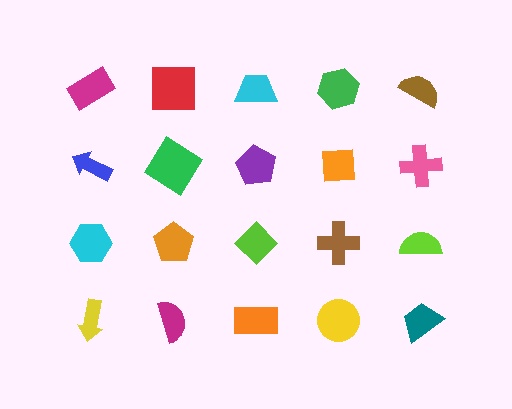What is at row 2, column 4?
An orange square.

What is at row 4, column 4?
A yellow circle.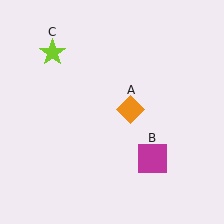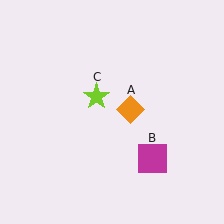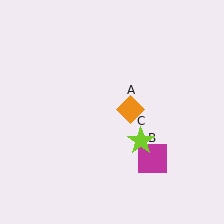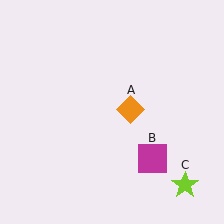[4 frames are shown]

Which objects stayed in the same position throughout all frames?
Orange diamond (object A) and magenta square (object B) remained stationary.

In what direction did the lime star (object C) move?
The lime star (object C) moved down and to the right.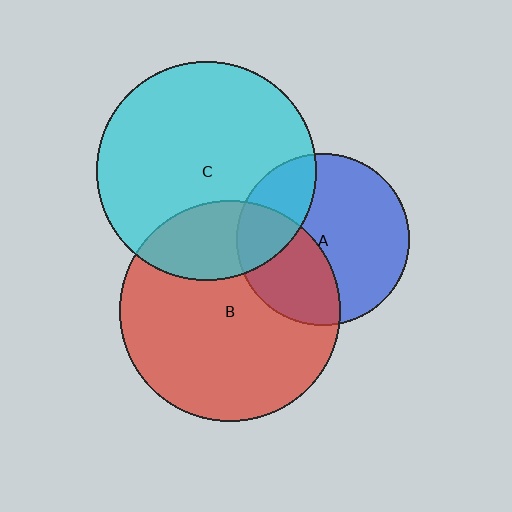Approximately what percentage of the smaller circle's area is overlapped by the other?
Approximately 35%.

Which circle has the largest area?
Circle B (red).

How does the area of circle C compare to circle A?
Approximately 1.6 times.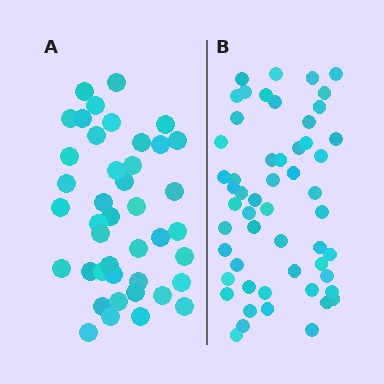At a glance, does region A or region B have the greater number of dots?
Region B (the right region) has more dots.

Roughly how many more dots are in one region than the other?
Region B has roughly 12 or so more dots than region A.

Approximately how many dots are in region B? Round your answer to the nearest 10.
About 50 dots. (The exact count is 54, which rounds to 50.)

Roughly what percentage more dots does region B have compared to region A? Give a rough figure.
About 30% more.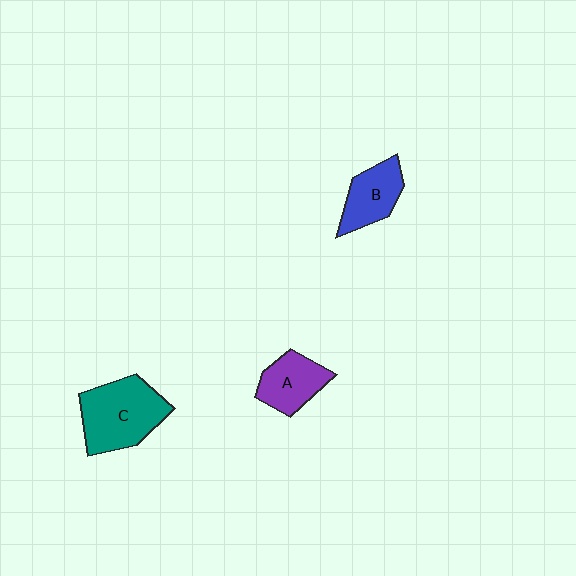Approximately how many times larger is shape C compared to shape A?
Approximately 1.6 times.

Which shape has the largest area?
Shape C (teal).